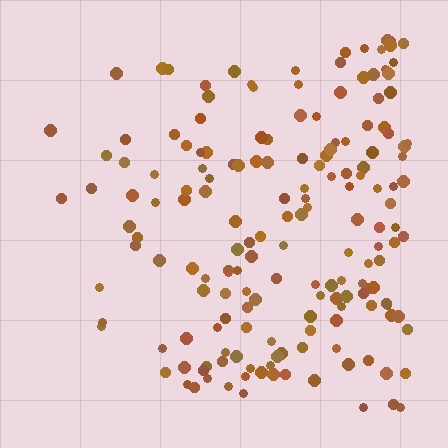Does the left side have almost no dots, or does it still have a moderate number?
Still a moderate number, just noticeably fewer than the right.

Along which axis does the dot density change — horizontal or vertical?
Horizontal.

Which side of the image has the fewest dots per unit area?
The left.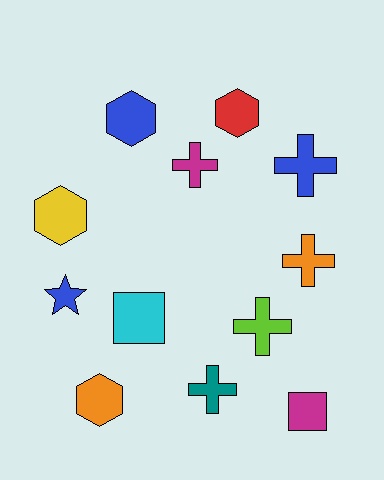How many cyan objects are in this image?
There is 1 cyan object.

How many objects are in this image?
There are 12 objects.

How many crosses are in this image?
There are 5 crosses.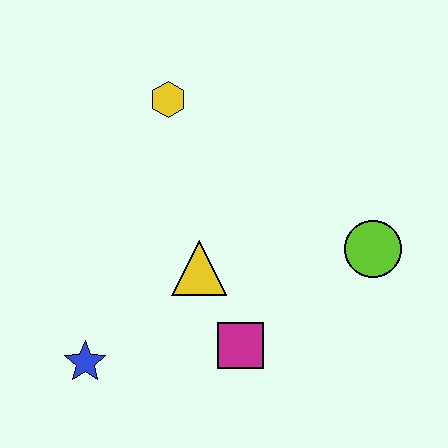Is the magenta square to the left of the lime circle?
Yes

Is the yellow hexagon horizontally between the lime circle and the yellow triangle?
No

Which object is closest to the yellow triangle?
The magenta square is closest to the yellow triangle.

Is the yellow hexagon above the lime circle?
Yes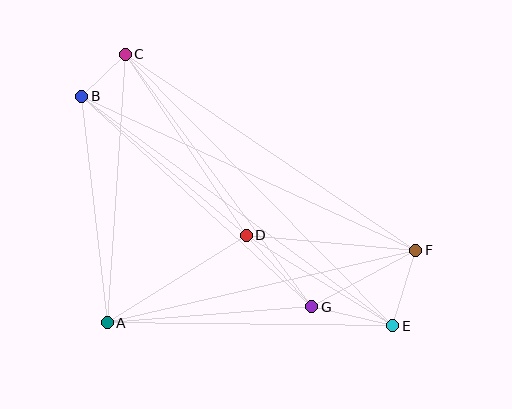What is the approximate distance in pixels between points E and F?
The distance between E and F is approximately 79 pixels.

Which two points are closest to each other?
Points B and C are closest to each other.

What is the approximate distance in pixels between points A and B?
The distance between A and B is approximately 228 pixels.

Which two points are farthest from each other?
Points B and E are farthest from each other.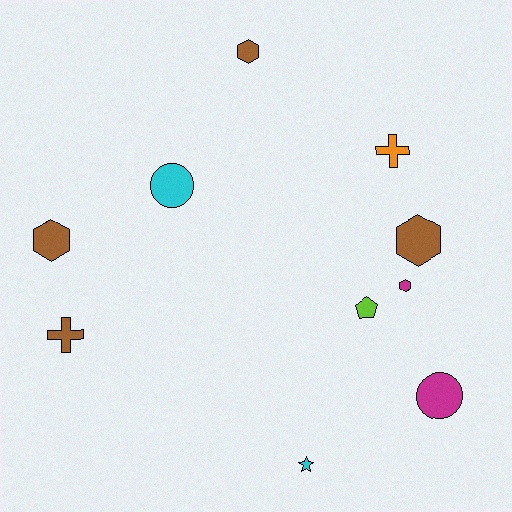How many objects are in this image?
There are 10 objects.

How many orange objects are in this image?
There is 1 orange object.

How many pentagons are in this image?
There is 1 pentagon.